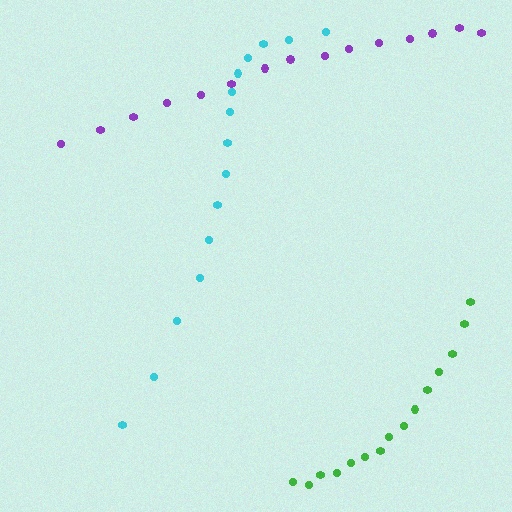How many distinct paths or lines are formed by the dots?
There are 3 distinct paths.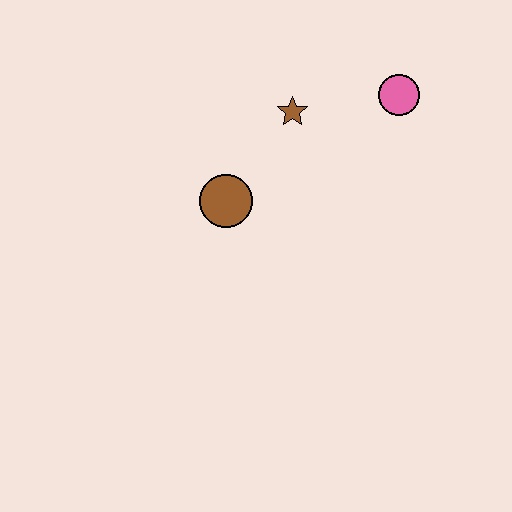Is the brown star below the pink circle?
Yes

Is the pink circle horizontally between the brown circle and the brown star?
No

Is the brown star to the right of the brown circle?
Yes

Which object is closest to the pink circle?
The brown star is closest to the pink circle.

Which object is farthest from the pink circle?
The brown circle is farthest from the pink circle.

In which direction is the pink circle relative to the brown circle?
The pink circle is to the right of the brown circle.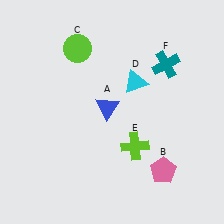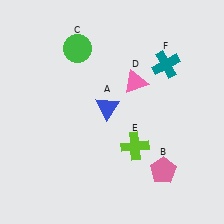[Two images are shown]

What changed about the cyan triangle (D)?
In Image 1, D is cyan. In Image 2, it changed to pink.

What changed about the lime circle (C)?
In Image 1, C is lime. In Image 2, it changed to green.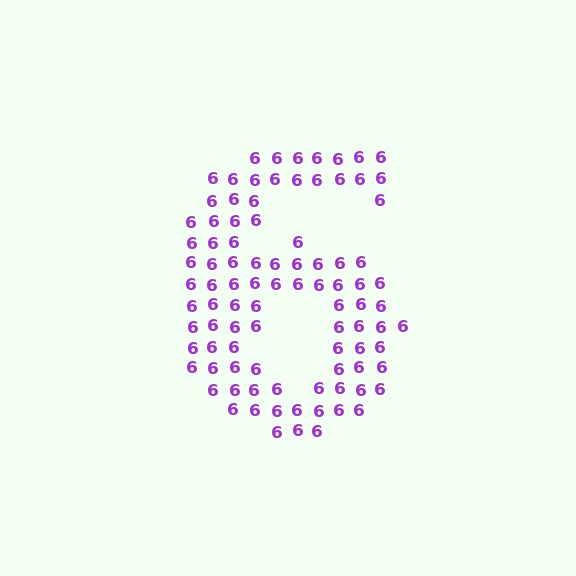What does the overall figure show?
The overall figure shows the digit 6.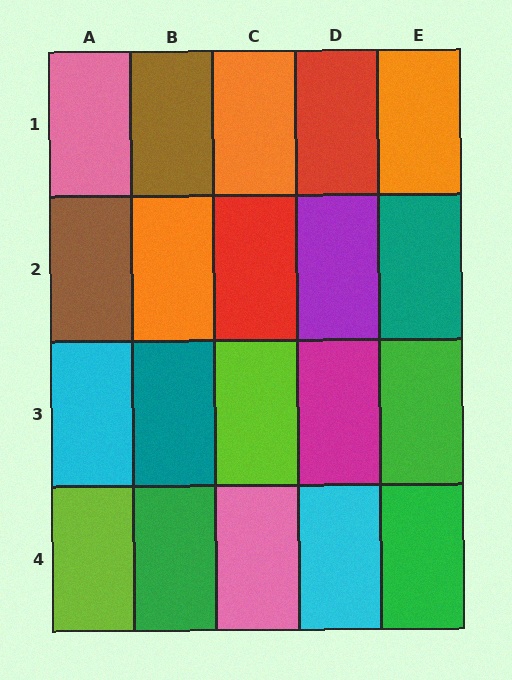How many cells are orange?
3 cells are orange.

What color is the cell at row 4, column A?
Lime.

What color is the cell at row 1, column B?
Brown.